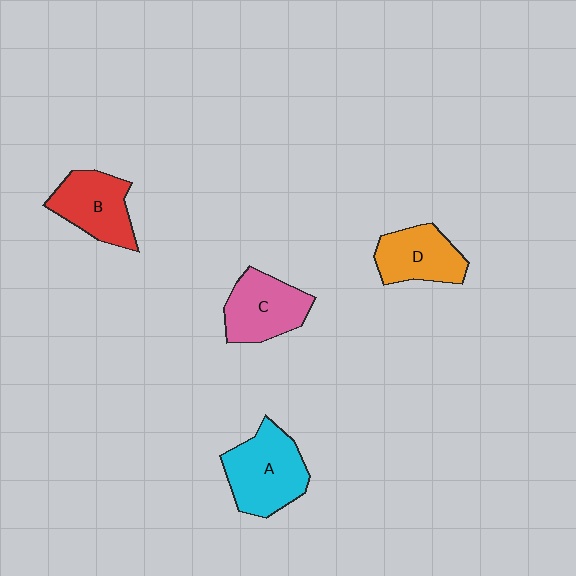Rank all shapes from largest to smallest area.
From largest to smallest: A (cyan), C (pink), B (red), D (orange).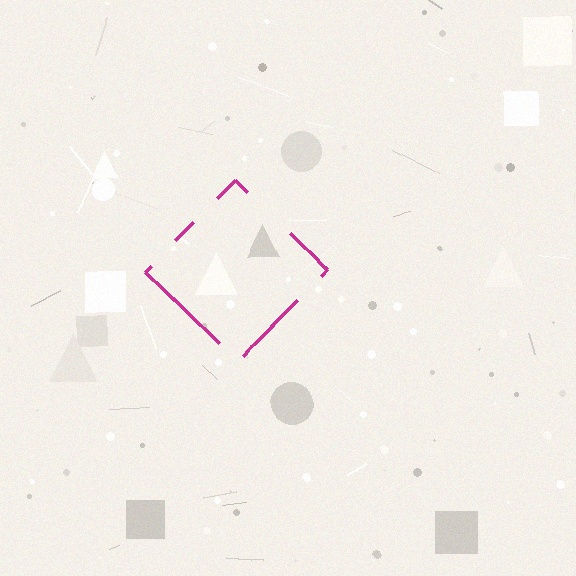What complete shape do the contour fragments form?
The contour fragments form a diamond.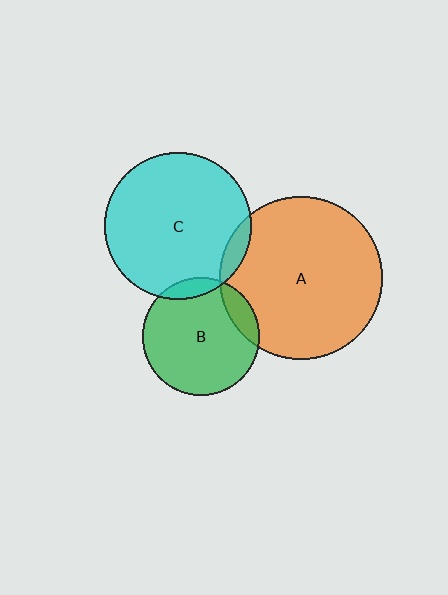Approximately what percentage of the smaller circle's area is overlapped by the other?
Approximately 10%.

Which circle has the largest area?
Circle A (orange).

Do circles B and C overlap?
Yes.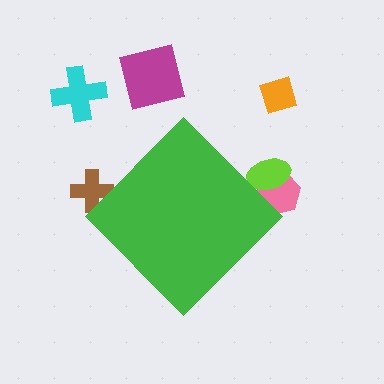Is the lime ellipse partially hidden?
Yes, the lime ellipse is partially hidden behind the green diamond.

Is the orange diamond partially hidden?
No, the orange diamond is fully visible.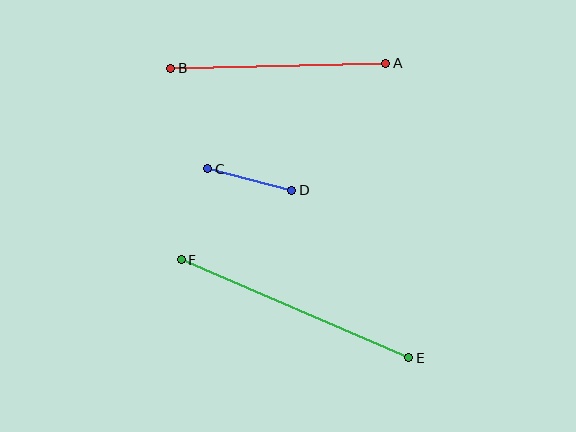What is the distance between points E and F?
The distance is approximately 248 pixels.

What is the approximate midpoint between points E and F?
The midpoint is at approximately (295, 309) pixels.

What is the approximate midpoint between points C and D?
The midpoint is at approximately (250, 180) pixels.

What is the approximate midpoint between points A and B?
The midpoint is at approximately (278, 66) pixels.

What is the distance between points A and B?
The distance is approximately 215 pixels.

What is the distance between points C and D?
The distance is approximately 87 pixels.